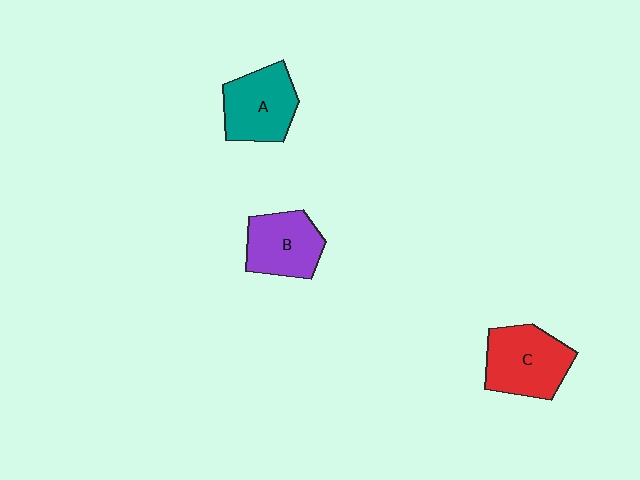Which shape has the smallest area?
Shape B (purple).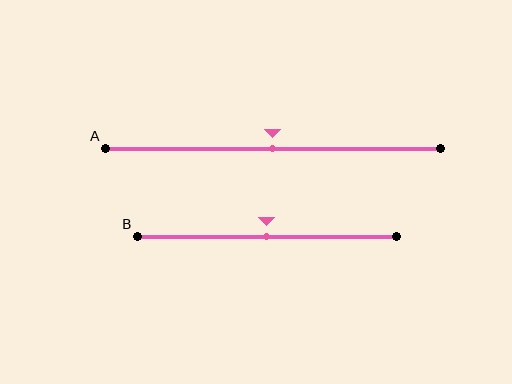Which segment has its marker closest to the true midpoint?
Segment A has its marker closest to the true midpoint.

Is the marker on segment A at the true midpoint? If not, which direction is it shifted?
Yes, the marker on segment A is at the true midpoint.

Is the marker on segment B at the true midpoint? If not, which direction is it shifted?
Yes, the marker on segment B is at the true midpoint.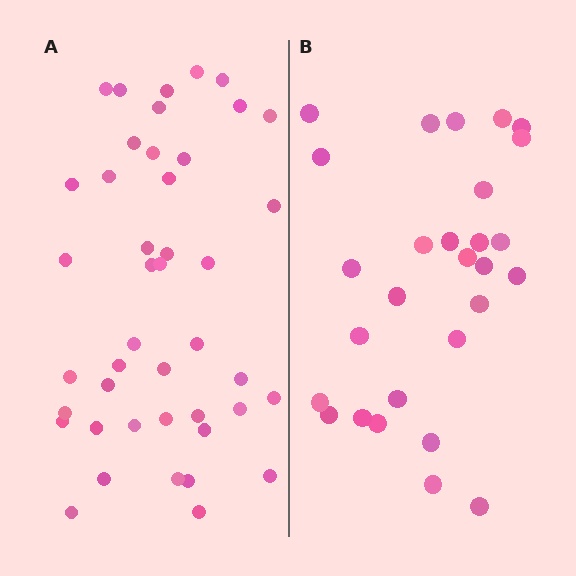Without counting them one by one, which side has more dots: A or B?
Region A (the left region) has more dots.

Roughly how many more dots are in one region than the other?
Region A has approximately 15 more dots than region B.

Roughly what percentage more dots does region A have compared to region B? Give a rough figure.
About 55% more.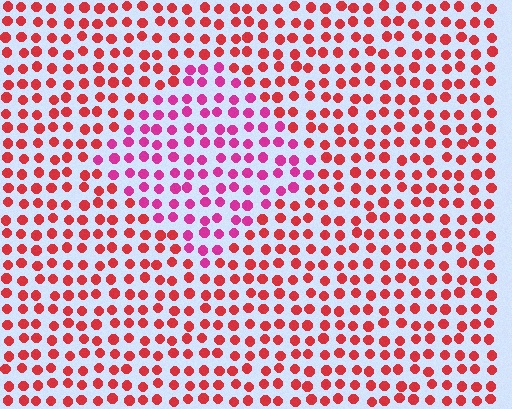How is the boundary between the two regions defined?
The boundary is defined purely by a slight shift in hue (about 35 degrees). Spacing, size, and orientation are identical on both sides.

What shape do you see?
I see a diamond.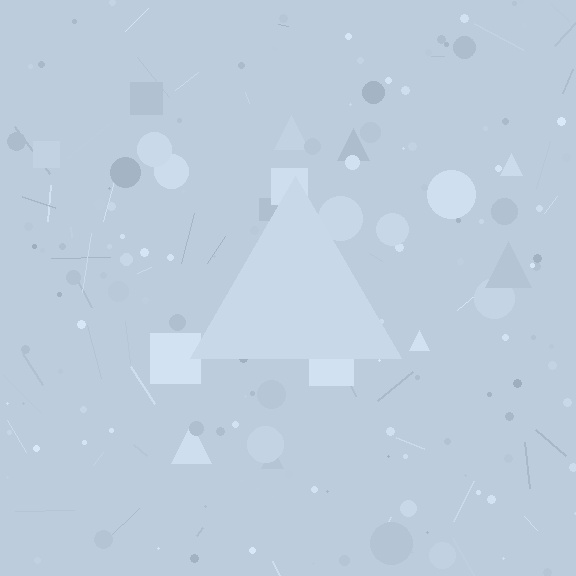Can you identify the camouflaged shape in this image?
The camouflaged shape is a triangle.